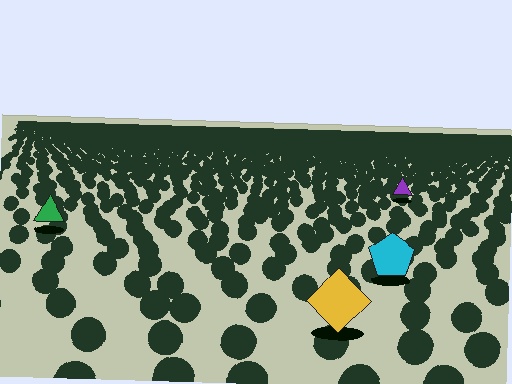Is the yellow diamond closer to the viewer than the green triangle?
Yes. The yellow diamond is closer — you can tell from the texture gradient: the ground texture is coarser near it.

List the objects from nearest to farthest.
From nearest to farthest: the yellow diamond, the cyan pentagon, the green triangle, the purple triangle.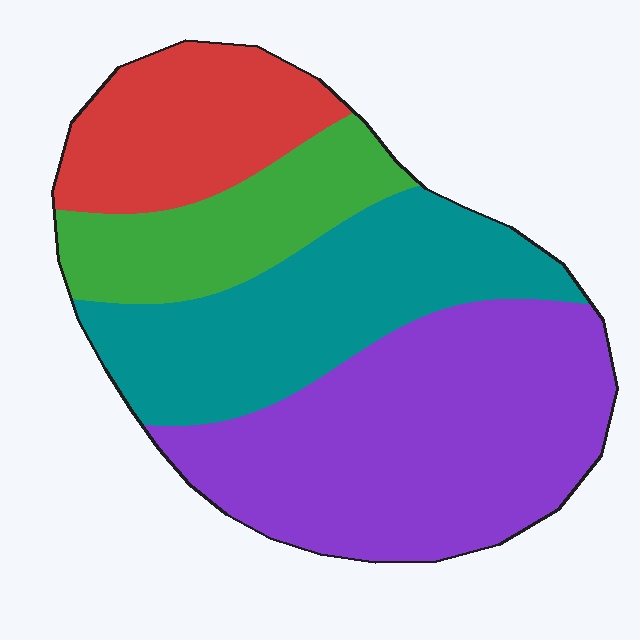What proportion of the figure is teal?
Teal takes up about one quarter (1/4) of the figure.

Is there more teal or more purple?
Purple.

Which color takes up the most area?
Purple, at roughly 40%.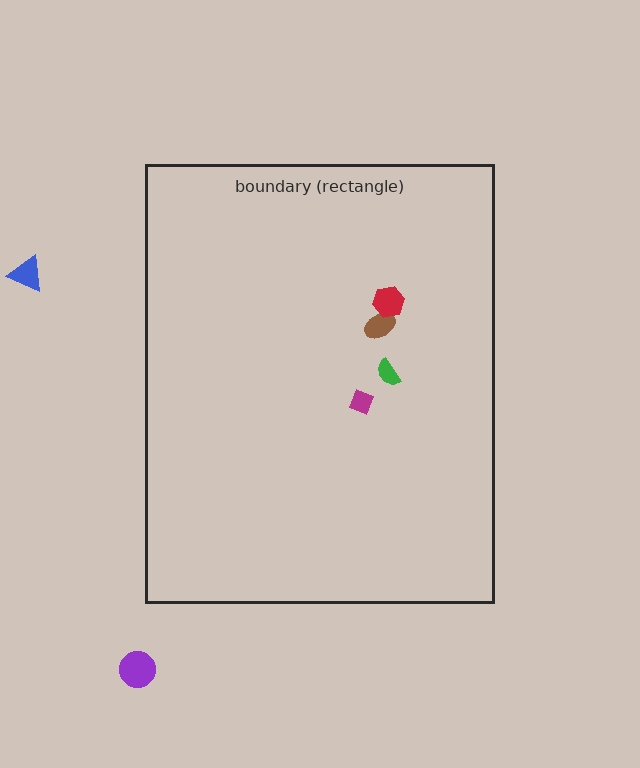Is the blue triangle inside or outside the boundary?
Outside.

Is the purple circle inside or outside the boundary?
Outside.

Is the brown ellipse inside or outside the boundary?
Inside.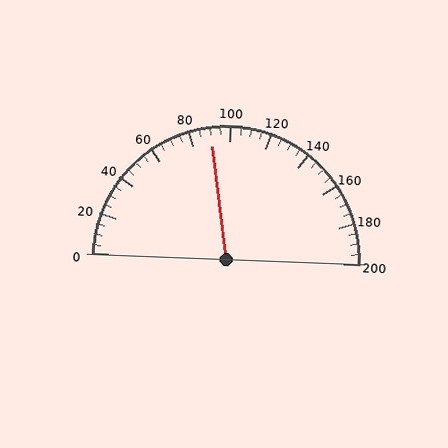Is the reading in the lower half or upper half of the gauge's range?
The reading is in the lower half of the range (0 to 200).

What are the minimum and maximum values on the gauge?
The gauge ranges from 0 to 200.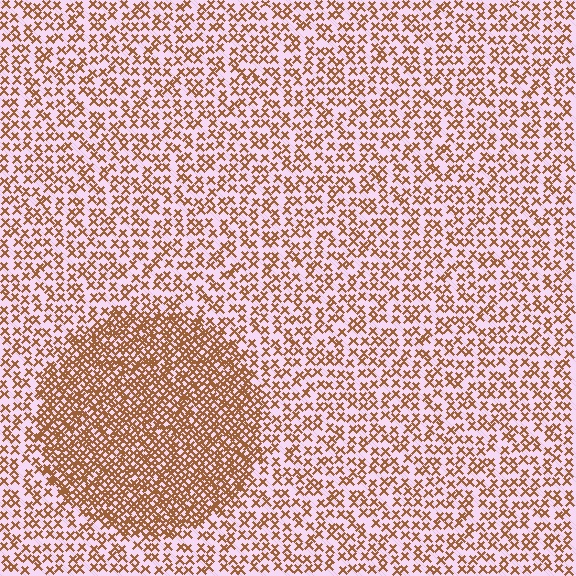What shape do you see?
I see a circle.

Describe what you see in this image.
The image contains small brown elements arranged at two different densities. A circle-shaped region is visible where the elements are more densely packed than the surrounding area.